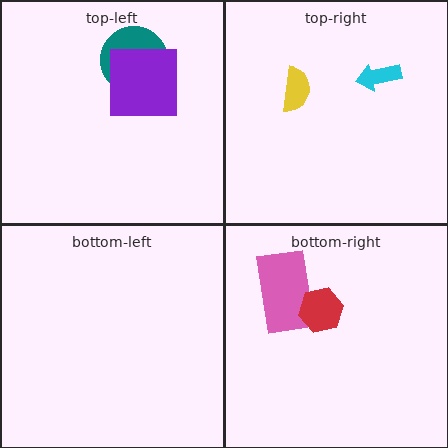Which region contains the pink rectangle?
The bottom-right region.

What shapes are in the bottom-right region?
The pink rectangle, the red hexagon.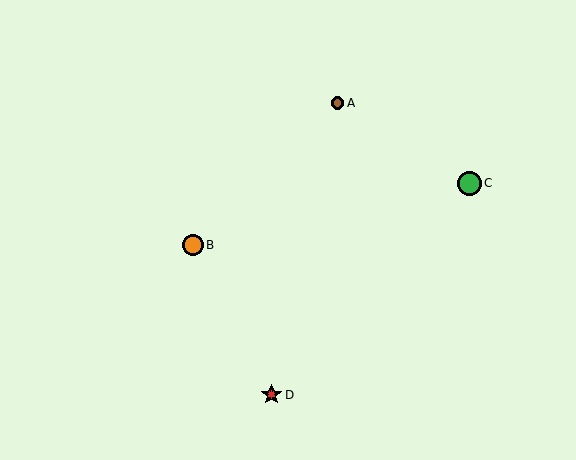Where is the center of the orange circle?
The center of the orange circle is at (193, 245).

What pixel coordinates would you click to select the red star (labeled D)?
Click at (272, 395) to select the red star D.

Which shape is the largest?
The green circle (labeled C) is the largest.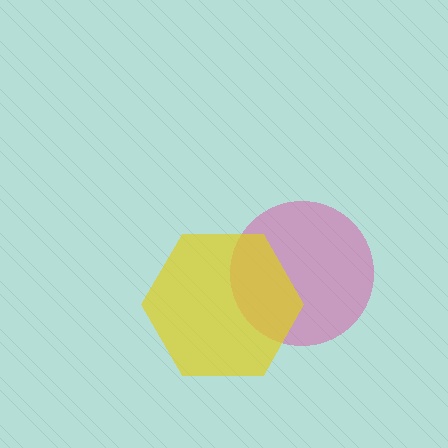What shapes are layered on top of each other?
The layered shapes are: a pink circle, a yellow hexagon.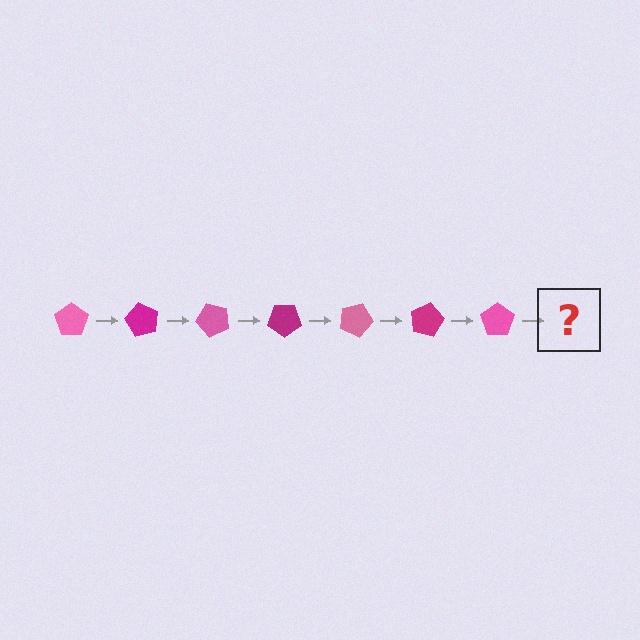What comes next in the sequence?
The next element should be a magenta pentagon, rotated 420 degrees from the start.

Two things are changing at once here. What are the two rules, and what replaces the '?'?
The two rules are that it rotates 60 degrees each step and the color cycles through pink and magenta. The '?' should be a magenta pentagon, rotated 420 degrees from the start.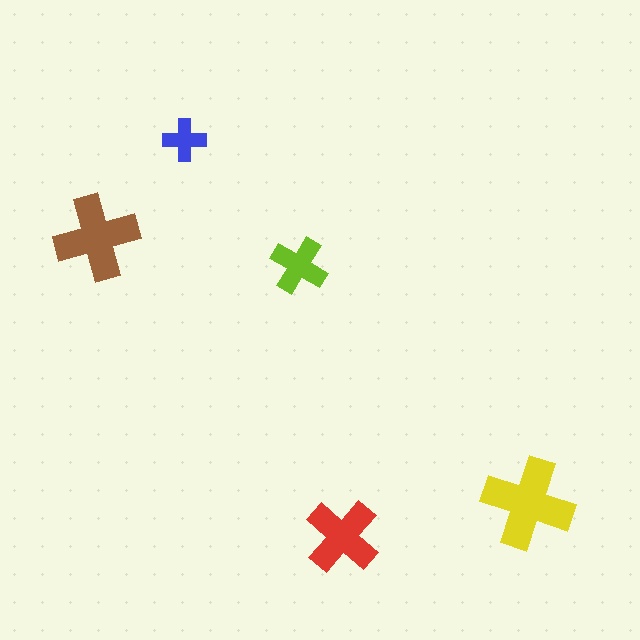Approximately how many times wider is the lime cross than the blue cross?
About 1.5 times wider.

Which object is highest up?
The blue cross is topmost.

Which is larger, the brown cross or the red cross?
The brown one.